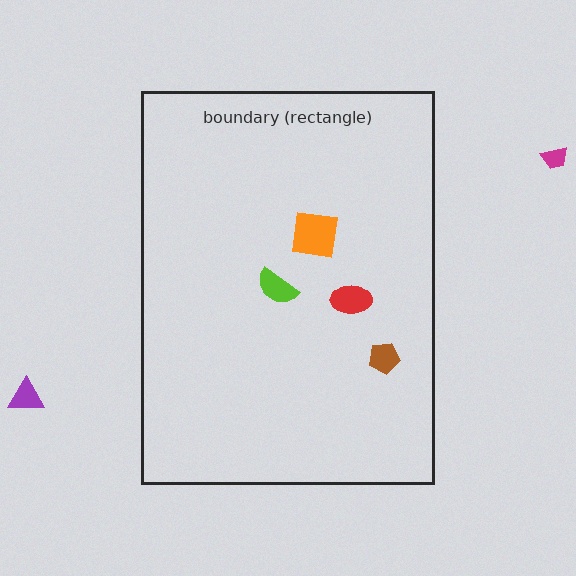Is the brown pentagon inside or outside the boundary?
Inside.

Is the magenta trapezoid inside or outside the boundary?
Outside.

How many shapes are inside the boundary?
4 inside, 2 outside.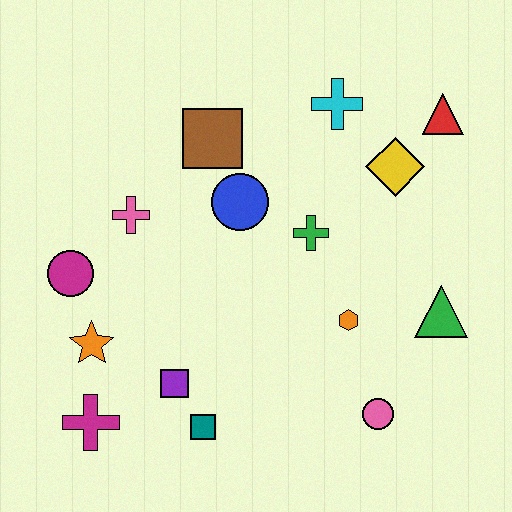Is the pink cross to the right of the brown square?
No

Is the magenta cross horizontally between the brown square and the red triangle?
No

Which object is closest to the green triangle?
The orange hexagon is closest to the green triangle.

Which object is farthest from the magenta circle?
The red triangle is farthest from the magenta circle.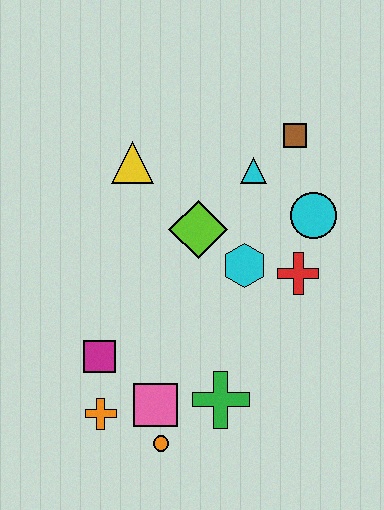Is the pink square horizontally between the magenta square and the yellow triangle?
No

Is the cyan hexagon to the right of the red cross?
No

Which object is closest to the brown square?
The cyan triangle is closest to the brown square.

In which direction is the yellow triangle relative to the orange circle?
The yellow triangle is above the orange circle.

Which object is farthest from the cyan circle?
The orange cross is farthest from the cyan circle.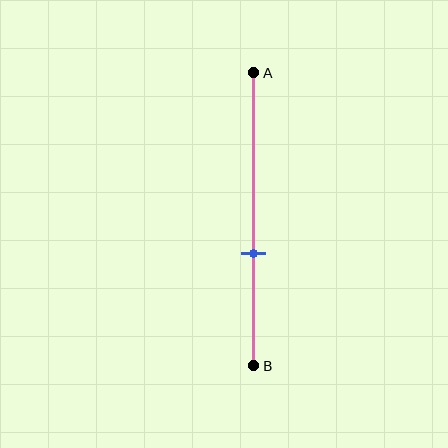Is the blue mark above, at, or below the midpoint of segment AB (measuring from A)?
The blue mark is below the midpoint of segment AB.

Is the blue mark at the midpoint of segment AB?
No, the mark is at about 60% from A, not at the 50% midpoint.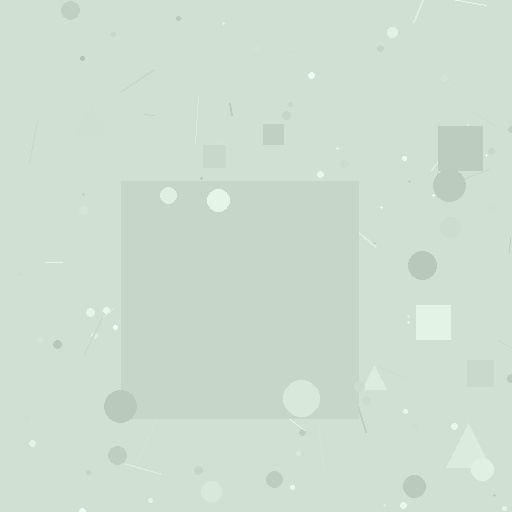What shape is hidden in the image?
A square is hidden in the image.